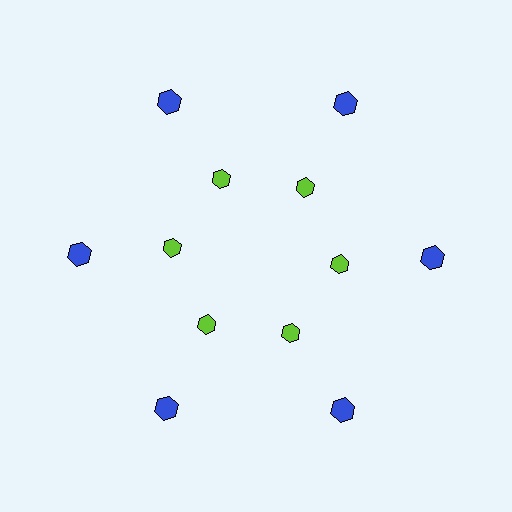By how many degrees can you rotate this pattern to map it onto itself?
The pattern maps onto itself every 60 degrees of rotation.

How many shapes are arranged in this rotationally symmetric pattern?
There are 12 shapes, arranged in 6 groups of 2.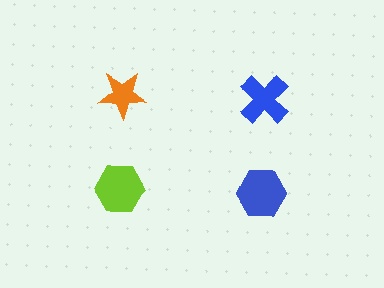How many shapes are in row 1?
2 shapes.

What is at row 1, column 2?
A blue cross.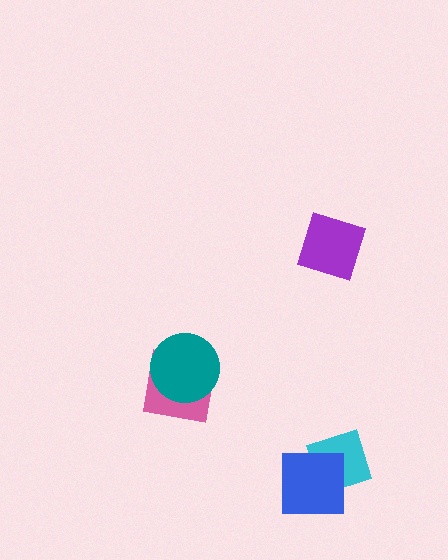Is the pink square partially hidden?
Yes, it is partially covered by another shape.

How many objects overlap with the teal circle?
1 object overlaps with the teal circle.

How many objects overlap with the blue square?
1 object overlaps with the blue square.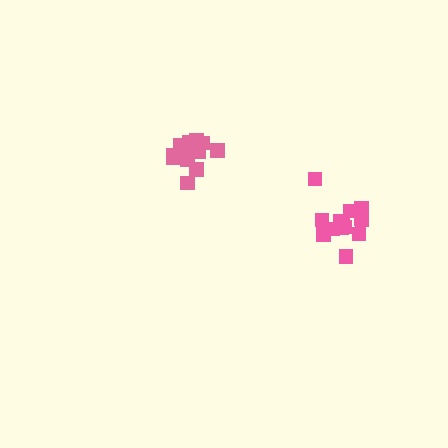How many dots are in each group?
Group 1: 14 dots, Group 2: 14 dots (28 total).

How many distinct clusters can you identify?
There are 2 distinct clusters.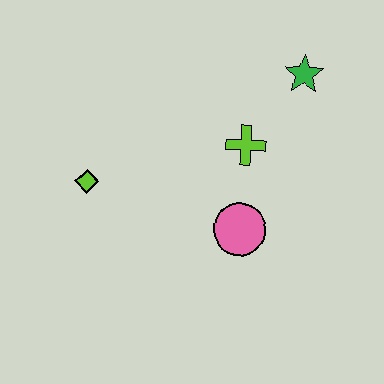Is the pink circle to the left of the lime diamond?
No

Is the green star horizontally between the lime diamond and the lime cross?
No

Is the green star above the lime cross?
Yes